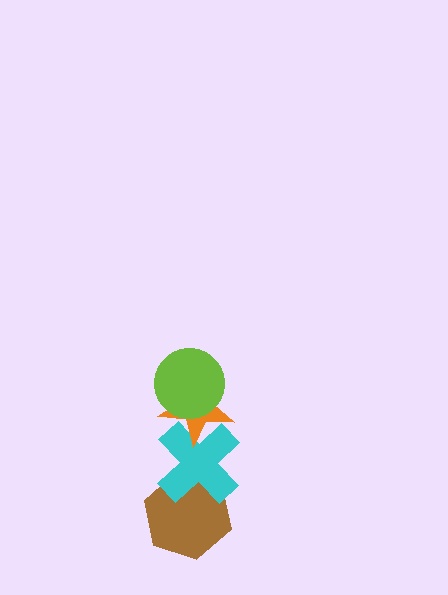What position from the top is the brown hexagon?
The brown hexagon is 4th from the top.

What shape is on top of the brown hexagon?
The cyan cross is on top of the brown hexagon.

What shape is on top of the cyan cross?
The orange star is on top of the cyan cross.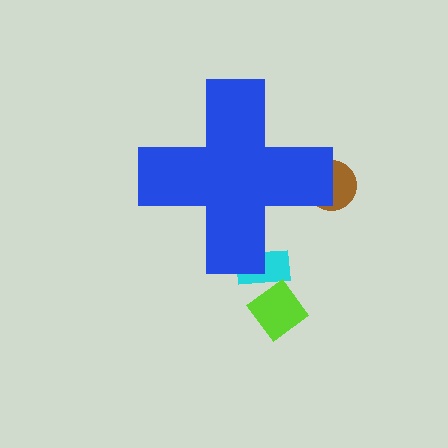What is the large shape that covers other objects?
A blue cross.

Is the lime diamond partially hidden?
No, the lime diamond is fully visible.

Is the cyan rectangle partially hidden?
Yes, the cyan rectangle is partially hidden behind the blue cross.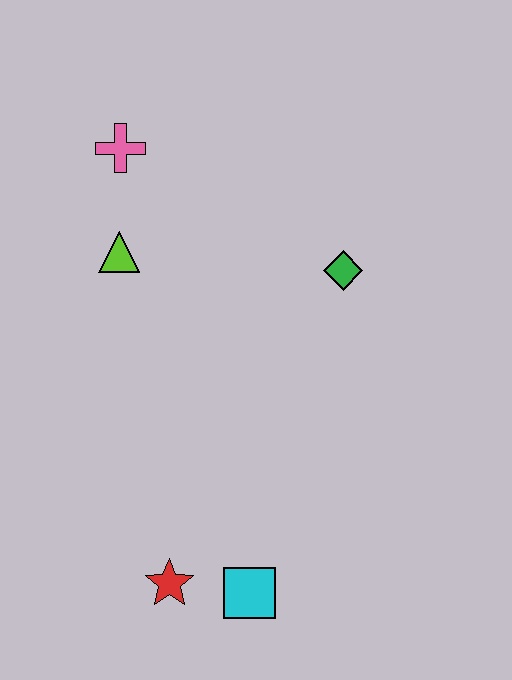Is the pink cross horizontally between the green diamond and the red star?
No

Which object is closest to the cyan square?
The red star is closest to the cyan square.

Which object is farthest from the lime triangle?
The cyan square is farthest from the lime triangle.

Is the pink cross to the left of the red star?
Yes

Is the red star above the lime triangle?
No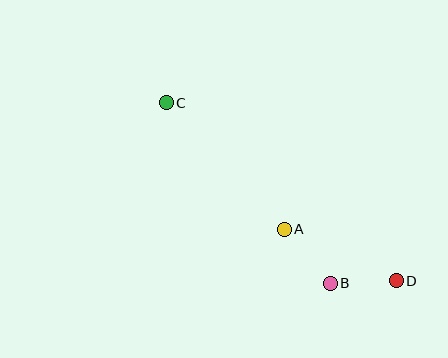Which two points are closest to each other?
Points B and D are closest to each other.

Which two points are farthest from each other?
Points C and D are farthest from each other.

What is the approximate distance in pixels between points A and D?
The distance between A and D is approximately 123 pixels.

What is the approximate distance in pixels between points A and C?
The distance between A and C is approximately 173 pixels.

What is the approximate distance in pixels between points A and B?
The distance between A and B is approximately 71 pixels.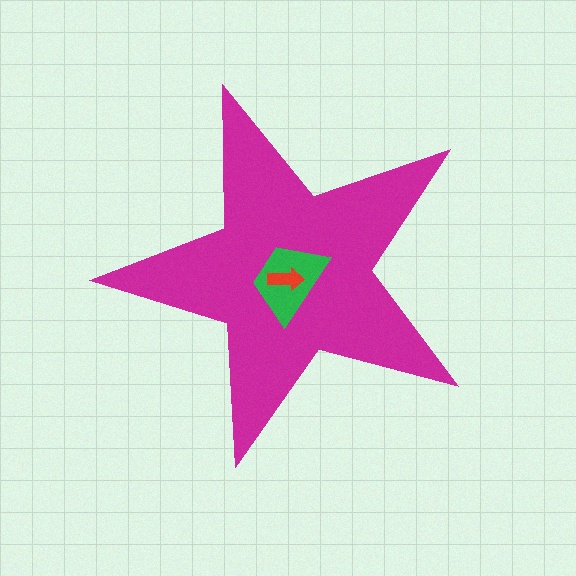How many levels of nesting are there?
3.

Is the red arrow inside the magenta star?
Yes.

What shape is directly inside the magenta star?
The green trapezoid.